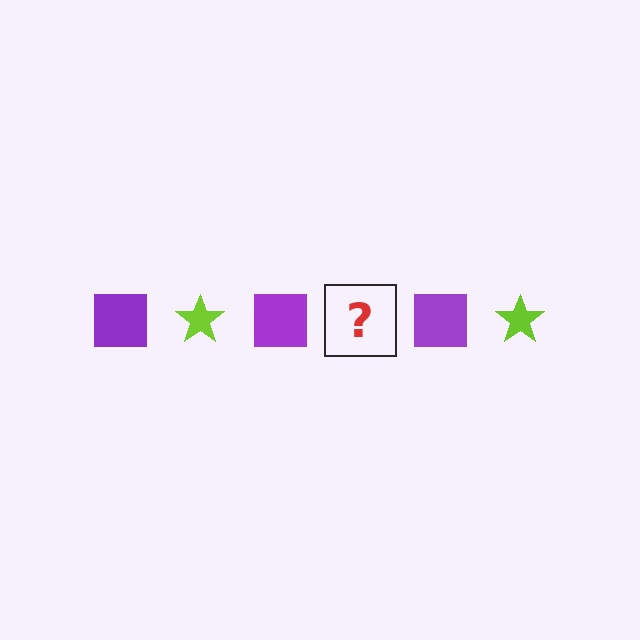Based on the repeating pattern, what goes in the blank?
The blank should be a lime star.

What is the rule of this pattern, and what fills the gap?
The rule is that the pattern alternates between purple square and lime star. The gap should be filled with a lime star.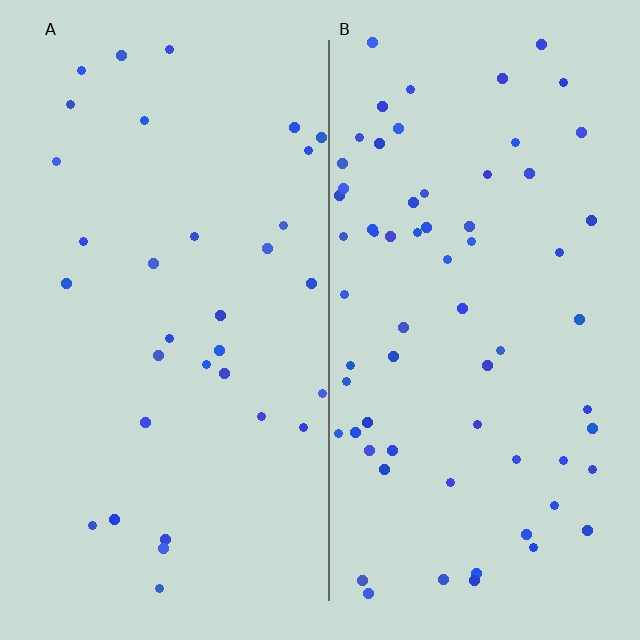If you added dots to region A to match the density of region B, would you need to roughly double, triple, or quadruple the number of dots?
Approximately double.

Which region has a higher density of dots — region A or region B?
B (the right).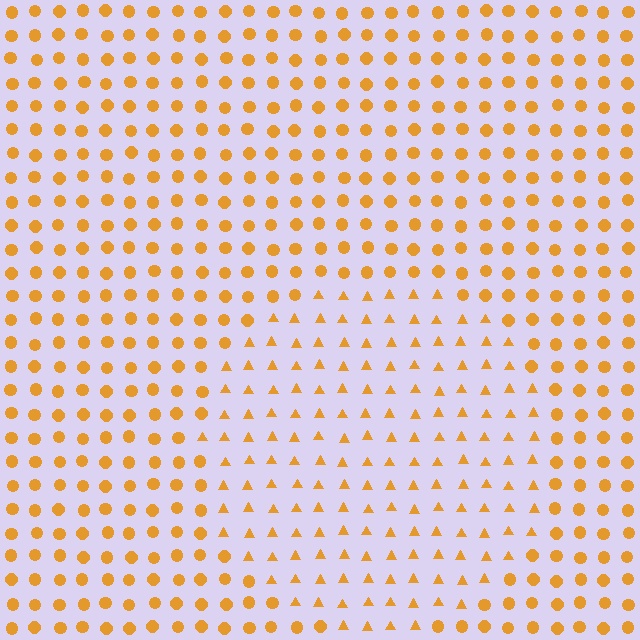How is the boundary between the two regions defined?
The boundary is defined by a change in element shape: triangles inside vs. circles outside. All elements share the same color and spacing.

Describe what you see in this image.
The image is filled with small orange elements arranged in a uniform grid. A circle-shaped region contains triangles, while the surrounding area contains circles. The boundary is defined purely by the change in element shape.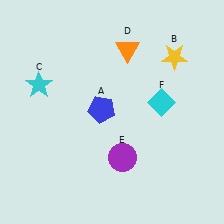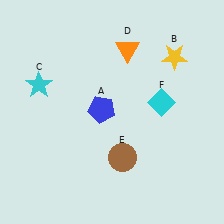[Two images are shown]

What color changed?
The circle (E) changed from purple in Image 1 to brown in Image 2.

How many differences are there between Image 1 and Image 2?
There is 1 difference between the two images.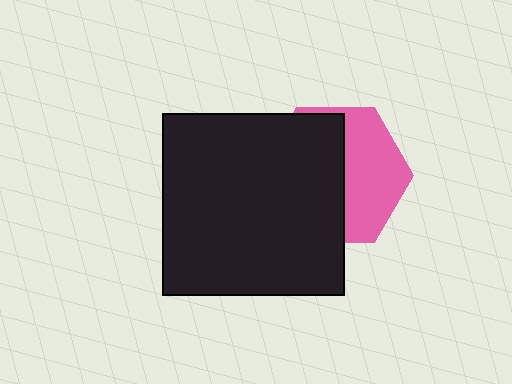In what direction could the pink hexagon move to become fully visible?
The pink hexagon could move right. That would shift it out from behind the black square entirely.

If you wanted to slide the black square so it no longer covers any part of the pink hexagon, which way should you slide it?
Slide it left — that is the most direct way to separate the two shapes.